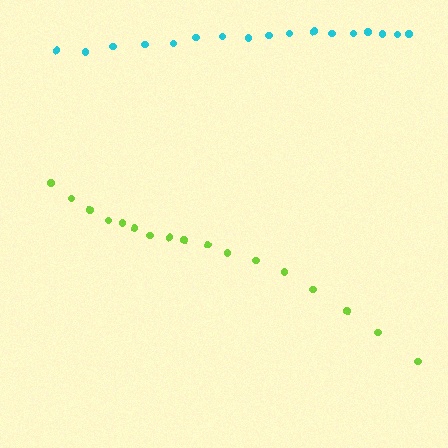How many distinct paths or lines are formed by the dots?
There are 2 distinct paths.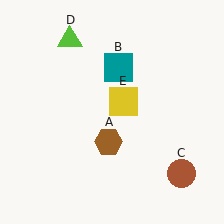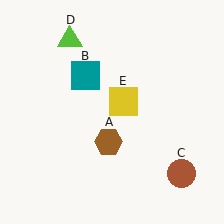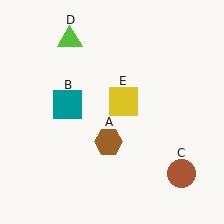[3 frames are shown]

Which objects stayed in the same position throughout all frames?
Brown hexagon (object A) and brown circle (object C) and lime triangle (object D) and yellow square (object E) remained stationary.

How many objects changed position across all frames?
1 object changed position: teal square (object B).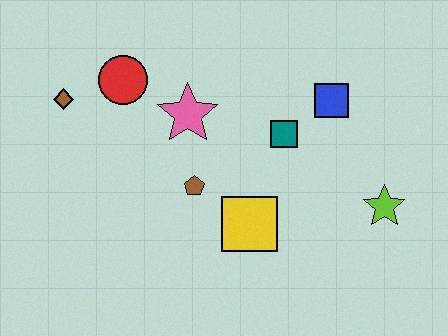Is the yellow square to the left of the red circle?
No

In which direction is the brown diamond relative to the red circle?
The brown diamond is to the left of the red circle.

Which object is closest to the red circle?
The brown diamond is closest to the red circle.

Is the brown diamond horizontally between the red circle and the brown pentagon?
No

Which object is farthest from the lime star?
The brown diamond is farthest from the lime star.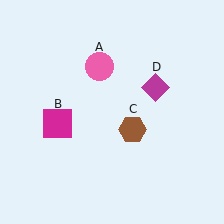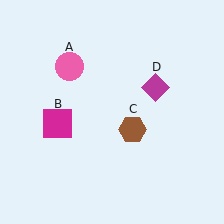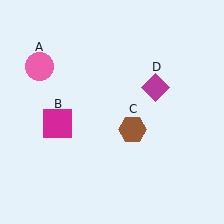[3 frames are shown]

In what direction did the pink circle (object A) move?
The pink circle (object A) moved left.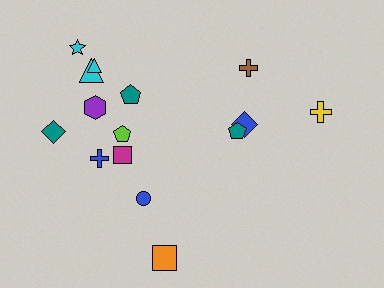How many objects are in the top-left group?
There are 8 objects.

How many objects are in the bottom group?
There are 3 objects.